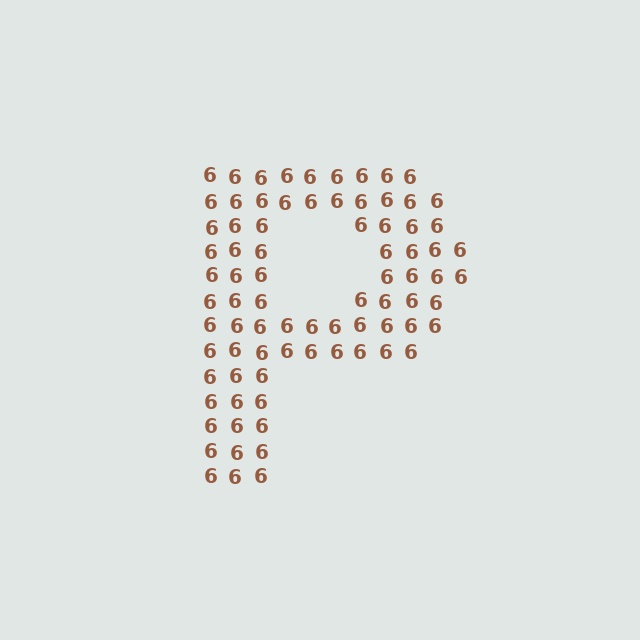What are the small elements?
The small elements are digit 6's.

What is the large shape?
The large shape is the letter P.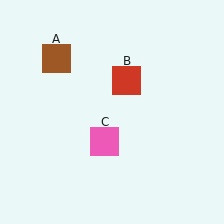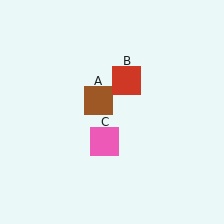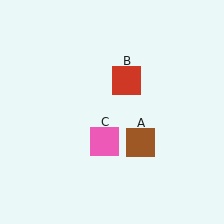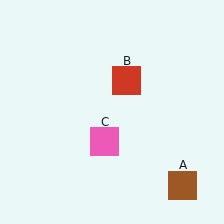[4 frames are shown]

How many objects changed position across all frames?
1 object changed position: brown square (object A).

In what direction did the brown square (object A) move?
The brown square (object A) moved down and to the right.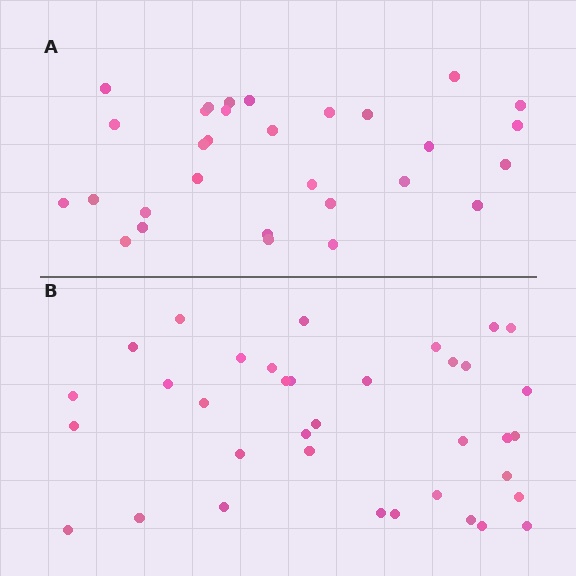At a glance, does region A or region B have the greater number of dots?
Region B (the bottom region) has more dots.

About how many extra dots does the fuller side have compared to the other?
Region B has about 6 more dots than region A.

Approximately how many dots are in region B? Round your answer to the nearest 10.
About 40 dots. (The exact count is 36, which rounds to 40.)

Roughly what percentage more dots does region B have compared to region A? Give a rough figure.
About 20% more.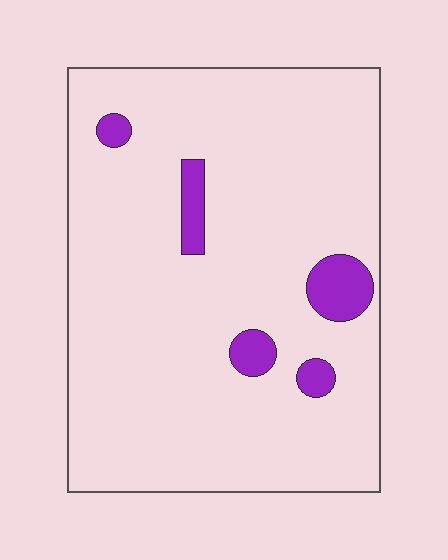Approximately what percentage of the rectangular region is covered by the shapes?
Approximately 5%.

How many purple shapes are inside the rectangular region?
5.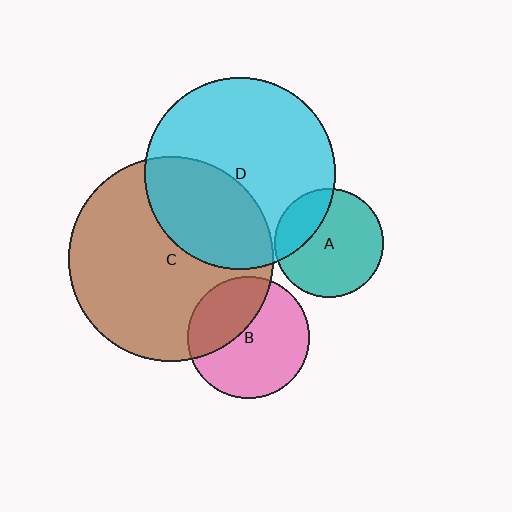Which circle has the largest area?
Circle C (brown).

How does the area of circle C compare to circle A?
Approximately 3.5 times.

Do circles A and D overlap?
Yes.